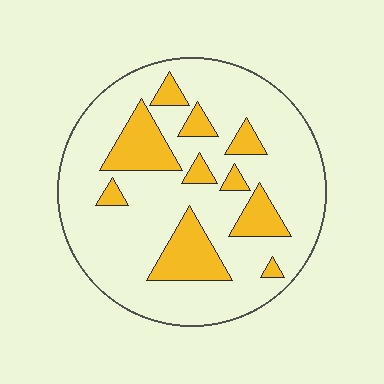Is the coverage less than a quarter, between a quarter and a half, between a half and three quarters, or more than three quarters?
Less than a quarter.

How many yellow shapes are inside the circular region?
10.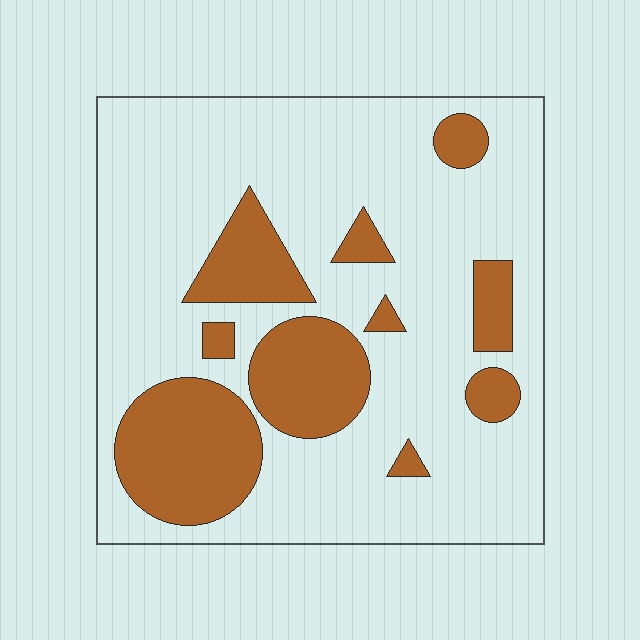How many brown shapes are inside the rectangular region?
10.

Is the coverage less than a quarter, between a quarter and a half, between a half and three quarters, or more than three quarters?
Between a quarter and a half.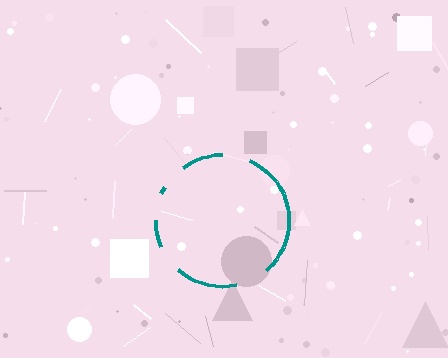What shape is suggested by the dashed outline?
The dashed outline suggests a circle.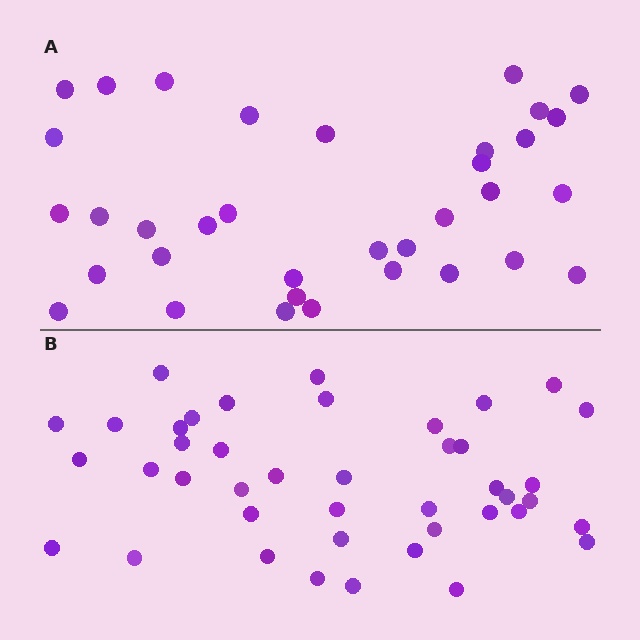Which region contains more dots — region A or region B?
Region B (the bottom region) has more dots.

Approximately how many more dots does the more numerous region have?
Region B has roughly 8 or so more dots than region A.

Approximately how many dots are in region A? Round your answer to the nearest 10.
About 40 dots. (The exact count is 35, which rounds to 40.)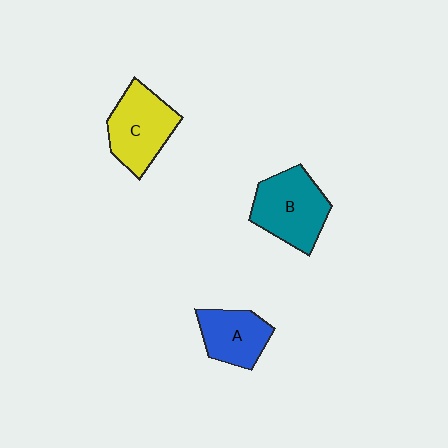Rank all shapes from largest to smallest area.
From largest to smallest: B (teal), C (yellow), A (blue).